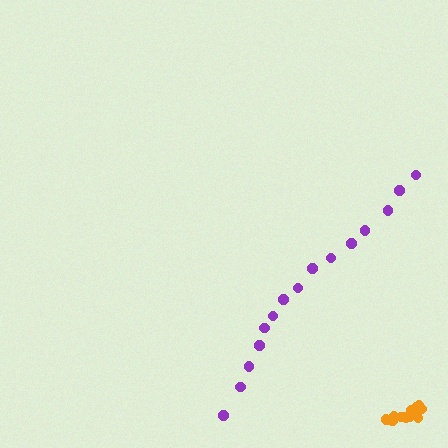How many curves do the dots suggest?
There are 2 distinct paths.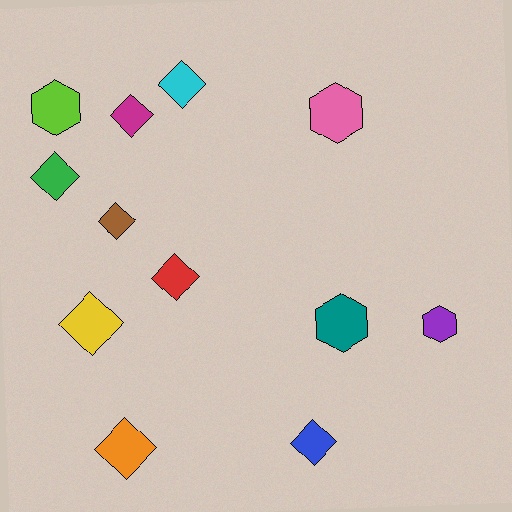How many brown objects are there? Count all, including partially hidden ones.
There is 1 brown object.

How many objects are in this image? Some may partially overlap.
There are 12 objects.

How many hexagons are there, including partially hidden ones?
There are 4 hexagons.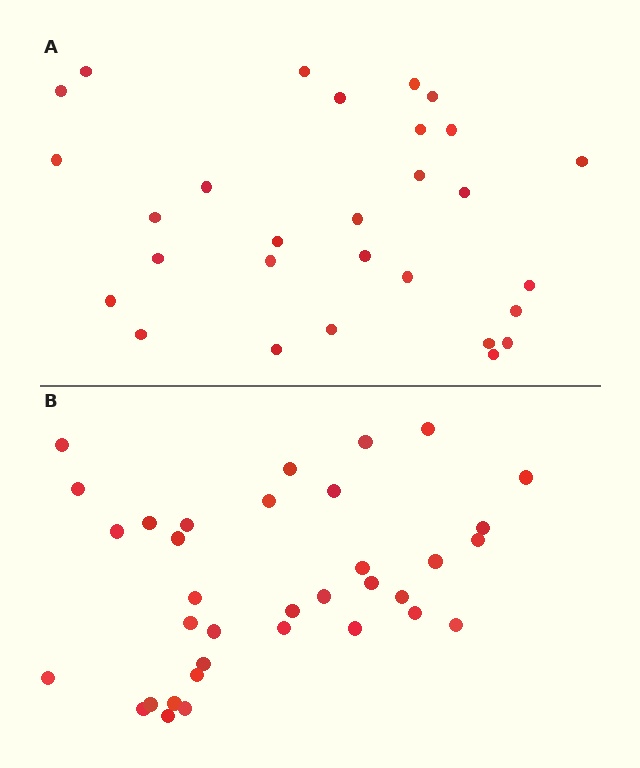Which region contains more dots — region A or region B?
Region B (the bottom region) has more dots.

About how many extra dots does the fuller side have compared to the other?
Region B has about 6 more dots than region A.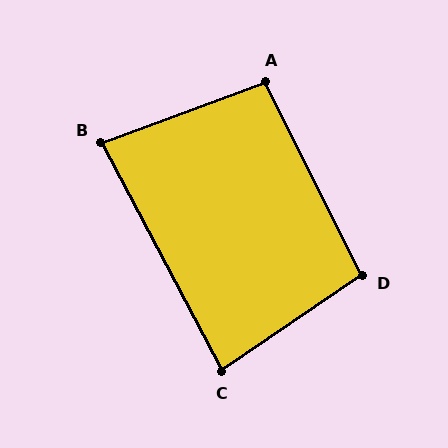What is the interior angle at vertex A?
Approximately 96 degrees (obtuse).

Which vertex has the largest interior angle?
D, at approximately 98 degrees.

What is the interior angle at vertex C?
Approximately 84 degrees (acute).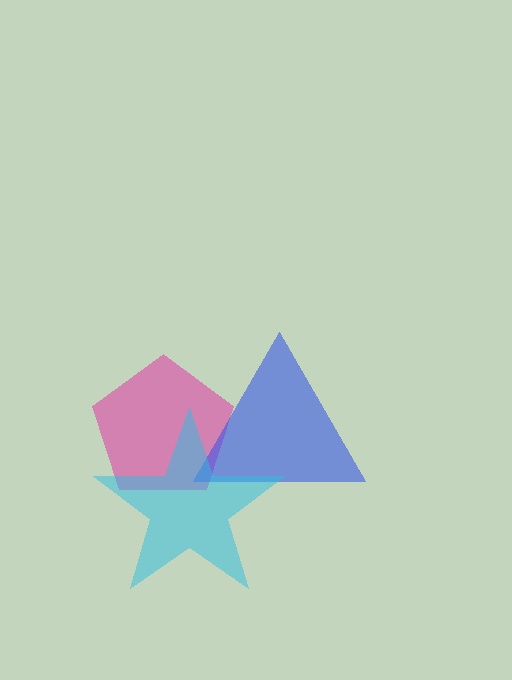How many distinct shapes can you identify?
There are 3 distinct shapes: a pink pentagon, a blue triangle, a cyan star.